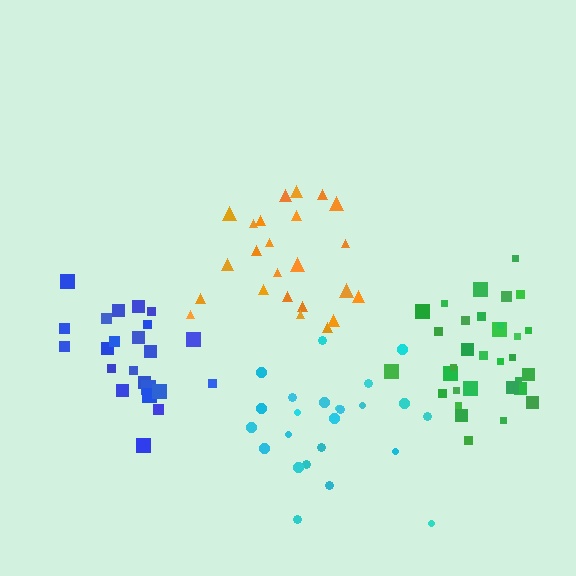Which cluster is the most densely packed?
Blue.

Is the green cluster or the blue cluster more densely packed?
Blue.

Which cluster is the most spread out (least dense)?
Cyan.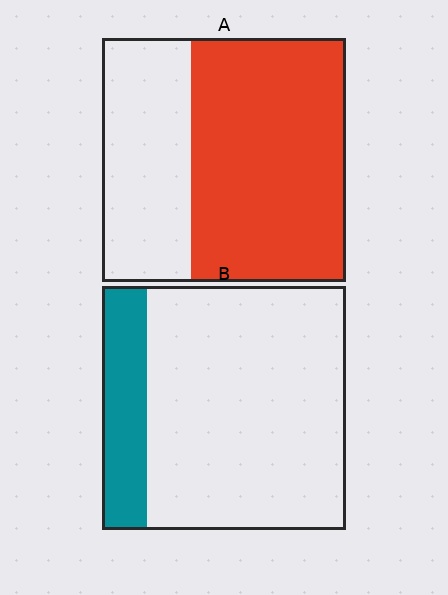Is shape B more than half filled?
No.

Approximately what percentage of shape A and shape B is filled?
A is approximately 65% and B is approximately 20%.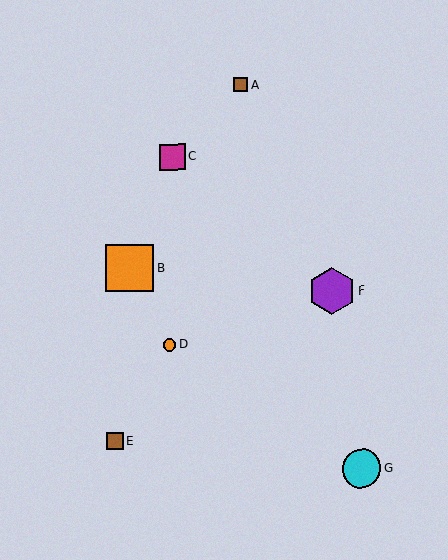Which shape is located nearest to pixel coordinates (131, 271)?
The orange square (labeled B) at (130, 268) is nearest to that location.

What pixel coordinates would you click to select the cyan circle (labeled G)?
Click at (361, 468) to select the cyan circle G.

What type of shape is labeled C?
Shape C is a magenta square.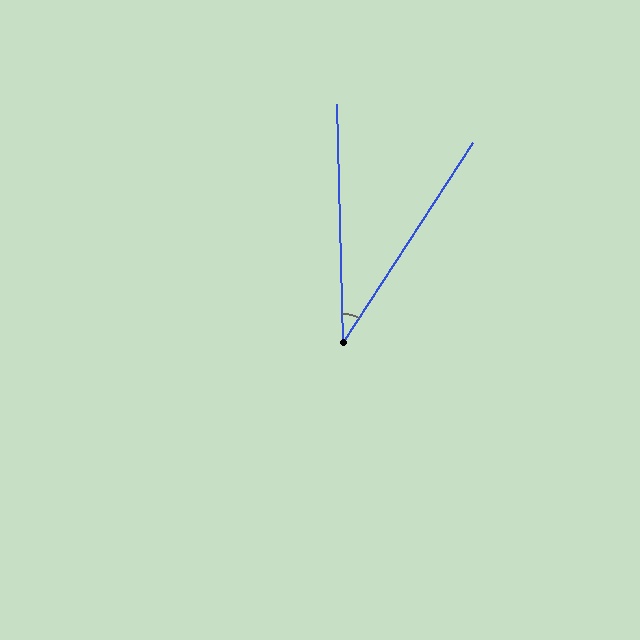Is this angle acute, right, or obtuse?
It is acute.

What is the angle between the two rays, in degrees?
Approximately 35 degrees.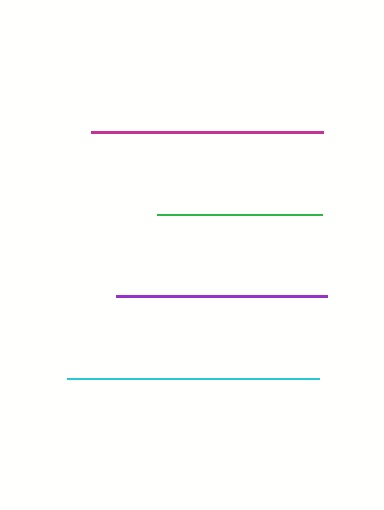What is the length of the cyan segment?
The cyan segment is approximately 252 pixels long.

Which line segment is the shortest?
The green line is the shortest at approximately 165 pixels.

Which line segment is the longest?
The cyan line is the longest at approximately 252 pixels.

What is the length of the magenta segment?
The magenta segment is approximately 232 pixels long.